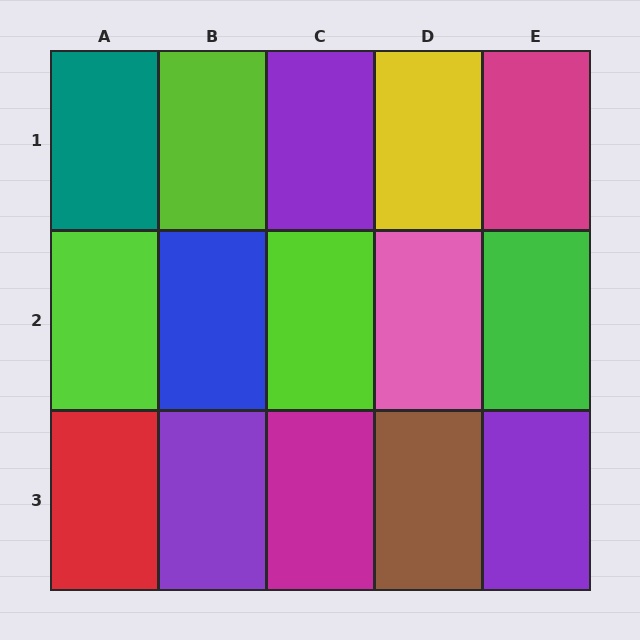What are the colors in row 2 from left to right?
Lime, blue, lime, pink, green.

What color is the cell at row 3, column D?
Brown.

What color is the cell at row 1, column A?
Teal.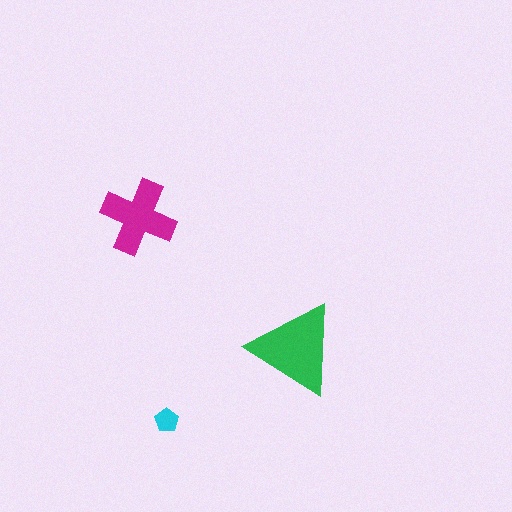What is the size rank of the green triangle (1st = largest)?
1st.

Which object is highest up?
The magenta cross is topmost.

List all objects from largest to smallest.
The green triangle, the magenta cross, the cyan pentagon.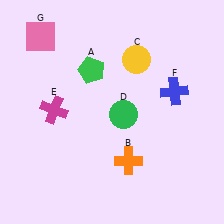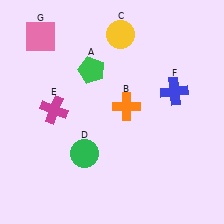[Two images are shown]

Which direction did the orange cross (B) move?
The orange cross (B) moved up.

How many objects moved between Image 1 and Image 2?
3 objects moved between the two images.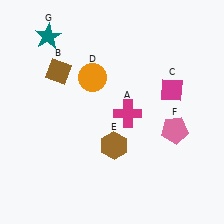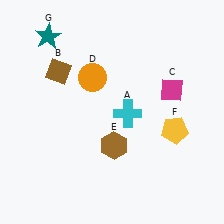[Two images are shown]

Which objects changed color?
A changed from magenta to cyan. F changed from pink to yellow.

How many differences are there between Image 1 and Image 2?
There are 2 differences between the two images.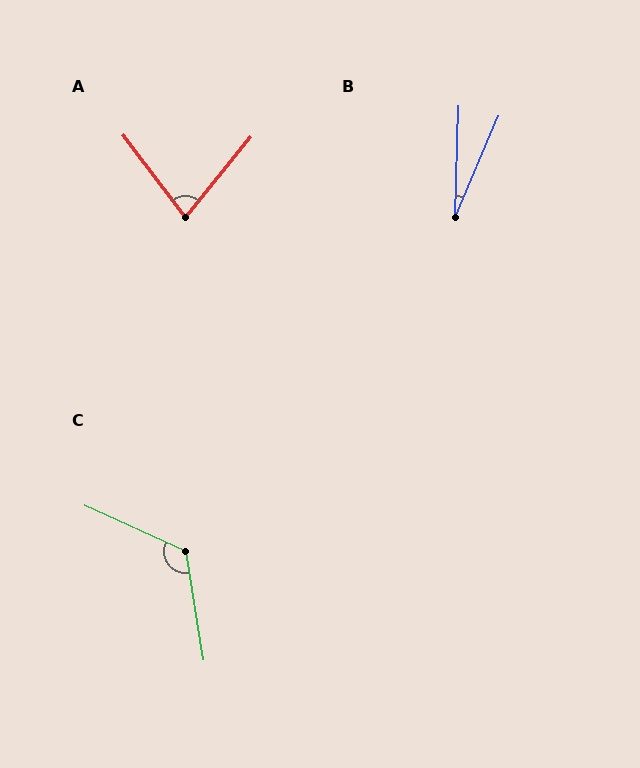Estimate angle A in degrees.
Approximately 76 degrees.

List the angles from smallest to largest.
B (22°), A (76°), C (124°).